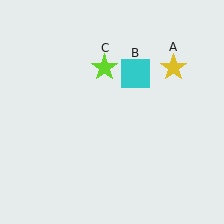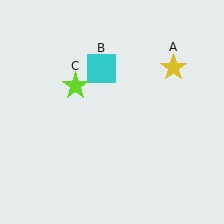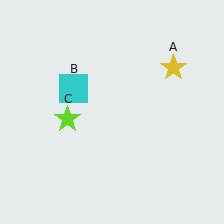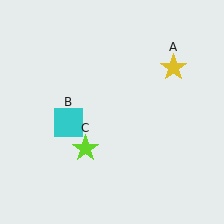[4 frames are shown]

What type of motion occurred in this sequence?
The cyan square (object B), lime star (object C) rotated counterclockwise around the center of the scene.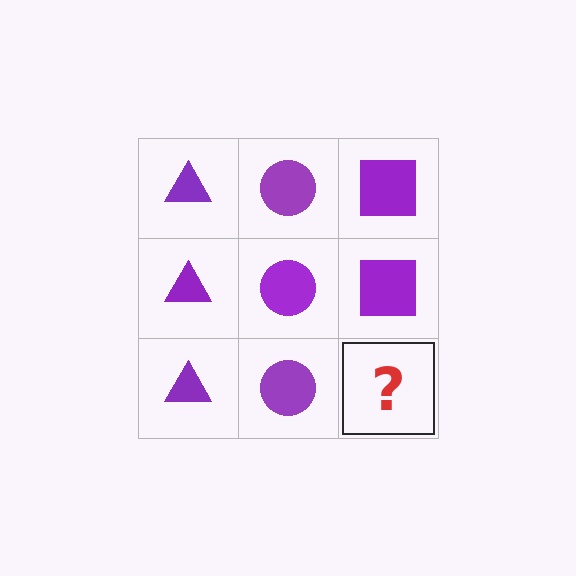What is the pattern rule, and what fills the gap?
The rule is that each column has a consistent shape. The gap should be filled with a purple square.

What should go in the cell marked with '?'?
The missing cell should contain a purple square.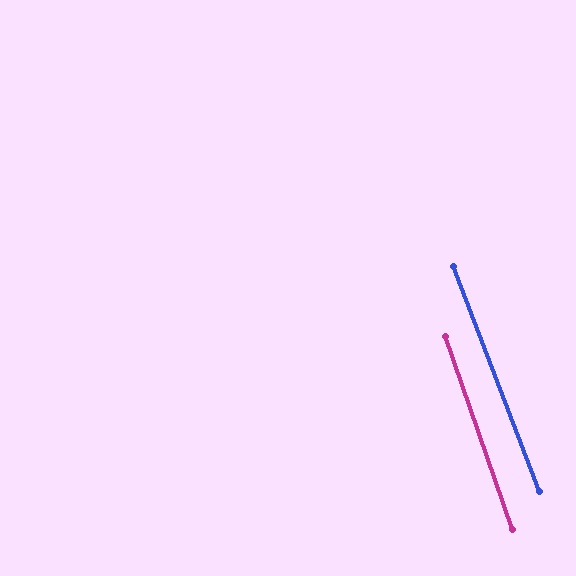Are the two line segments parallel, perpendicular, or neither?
Parallel — their directions differ by only 1.9°.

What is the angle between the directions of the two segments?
Approximately 2 degrees.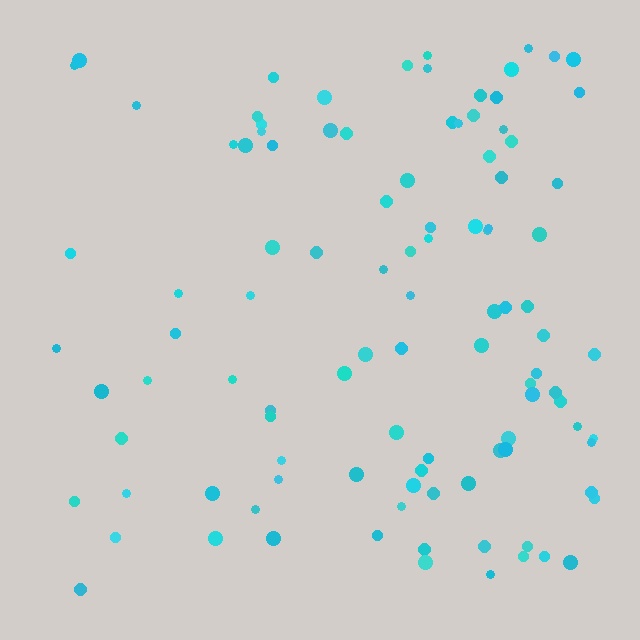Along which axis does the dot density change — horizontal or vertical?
Horizontal.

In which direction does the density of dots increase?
From left to right, with the right side densest.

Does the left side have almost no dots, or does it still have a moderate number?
Still a moderate number, just noticeably fewer than the right.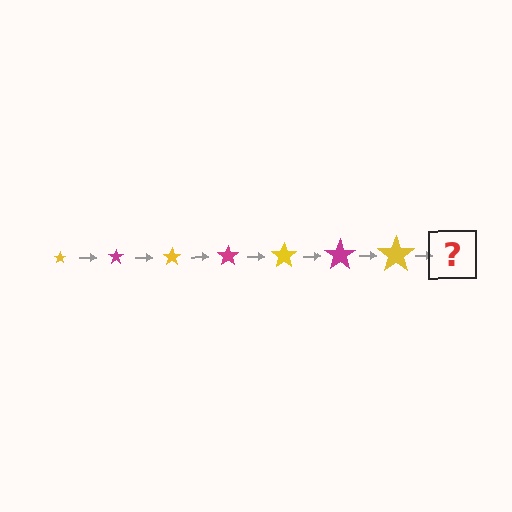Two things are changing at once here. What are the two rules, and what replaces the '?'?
The two rules are that the star grows larger each step and the color cycles through yellow and magenta. The '?' should be a magenta star, larger than the previous one.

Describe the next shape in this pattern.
It should be a magenta star, larger than the previous one.